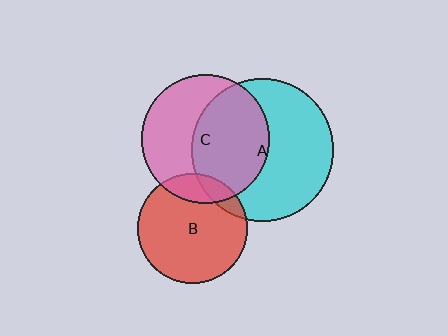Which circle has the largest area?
Circle A (cyan).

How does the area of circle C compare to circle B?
Approximately 1.4 times.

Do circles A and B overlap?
Yes.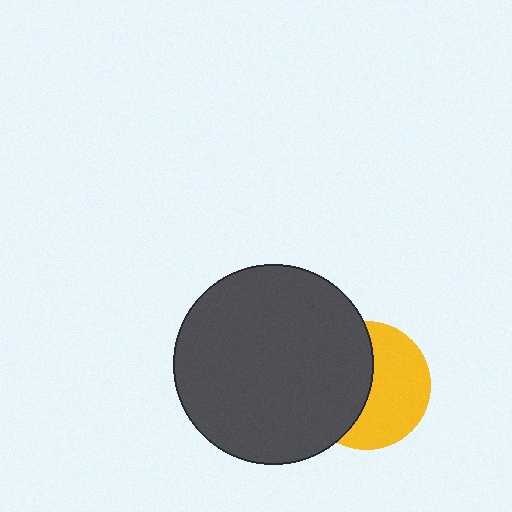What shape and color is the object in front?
The object in front is a dark gray circle.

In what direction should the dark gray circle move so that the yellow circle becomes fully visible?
The dark gray circle should move left. That is the shortest direction to clear the overlap and leave the yellow circle fully visible.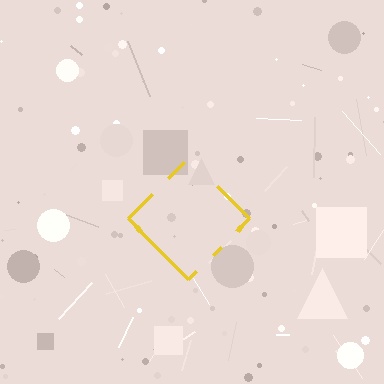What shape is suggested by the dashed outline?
The dashed outline suggests a diamond.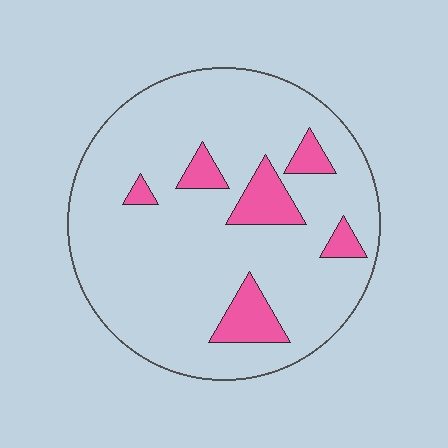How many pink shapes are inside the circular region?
6.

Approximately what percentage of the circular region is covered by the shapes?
Approximately 15%.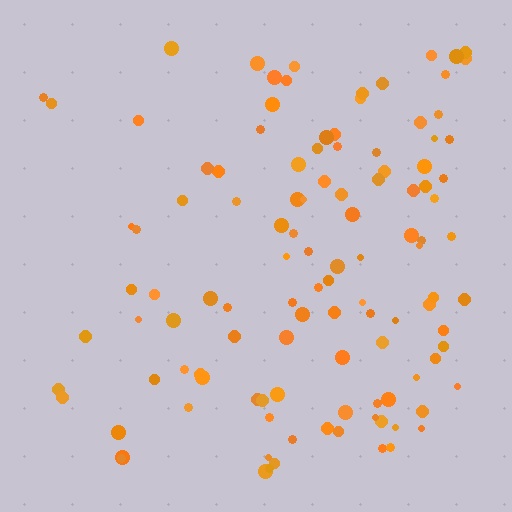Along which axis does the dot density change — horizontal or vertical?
Horizontal.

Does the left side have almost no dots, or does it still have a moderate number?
Still a moderate number, just noticeably fewer than the right.